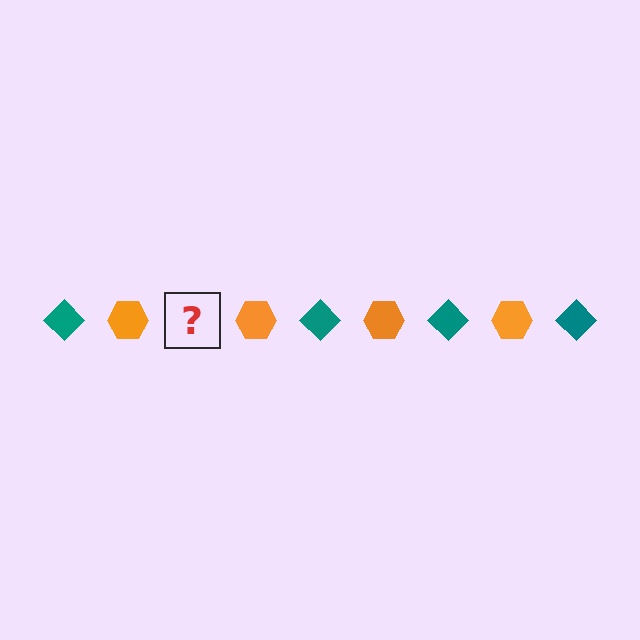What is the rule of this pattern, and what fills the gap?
The rule is that the pattern alternates between teal diamond and orange hexagon. The gap should be filled with a teal diamond.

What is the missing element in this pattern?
The missing element is a teal diamond.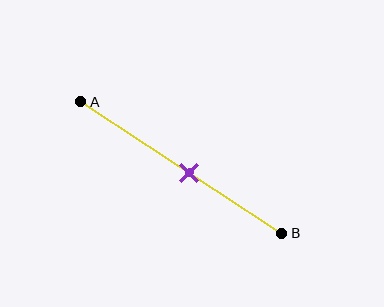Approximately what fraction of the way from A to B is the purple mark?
The purple mark is approximately 55% of the way from A to B.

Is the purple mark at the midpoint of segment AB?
No, the mark is at about 55% from A, not at the 50% midpoint.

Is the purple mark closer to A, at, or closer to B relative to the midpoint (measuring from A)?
The purple mark is closer to point B than the midpoint of segment AB.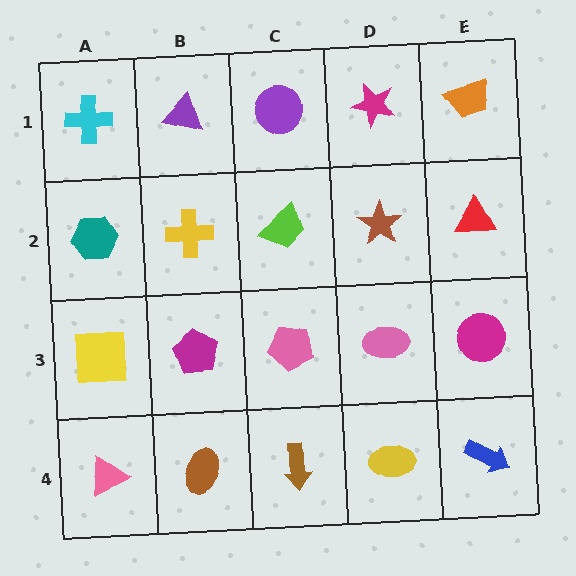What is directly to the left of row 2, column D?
A lime trapezoid.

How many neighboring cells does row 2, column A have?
3.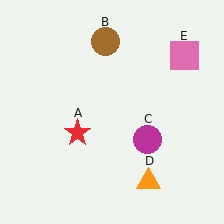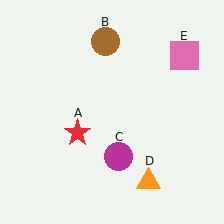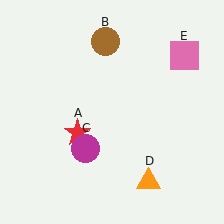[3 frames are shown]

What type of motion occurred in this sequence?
The magenta circle (object C) rotated clockwise around the center of the scene.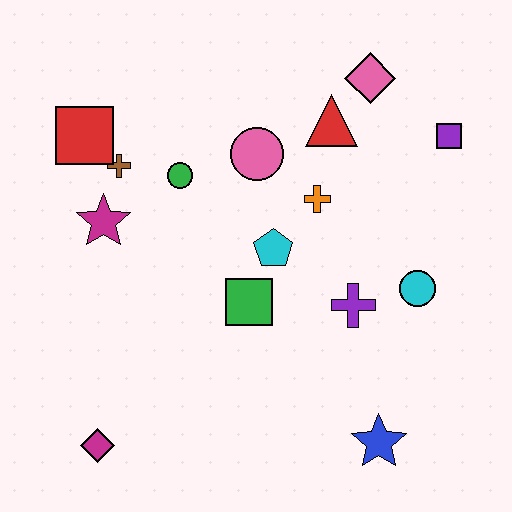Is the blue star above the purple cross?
No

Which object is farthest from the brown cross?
The blue star is farthest from the brown cross.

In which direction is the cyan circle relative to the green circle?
The cyan circle is to the right of the green circle.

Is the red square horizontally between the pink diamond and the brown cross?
No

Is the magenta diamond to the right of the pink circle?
No